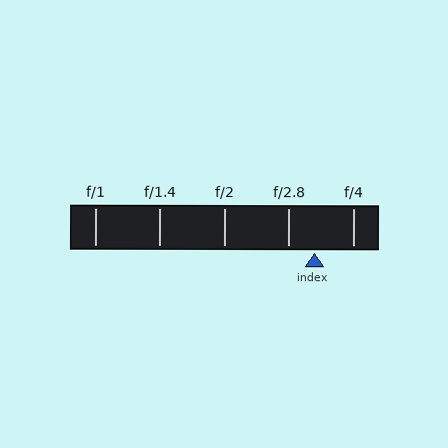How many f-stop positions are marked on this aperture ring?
There are 5 f-stop positions marked.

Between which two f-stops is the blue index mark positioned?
The index mark is between f/2.8 and f/4.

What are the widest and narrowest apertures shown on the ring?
The widest aperture shown is f/1 and the narrowest is f/4.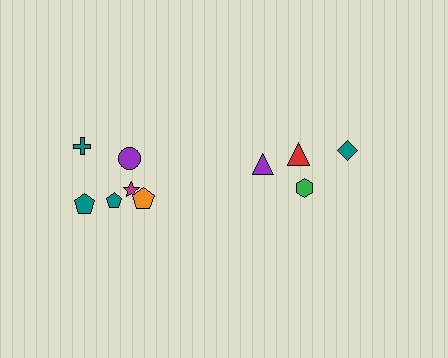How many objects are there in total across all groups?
There are 10 objects.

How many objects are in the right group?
There are 4 objects.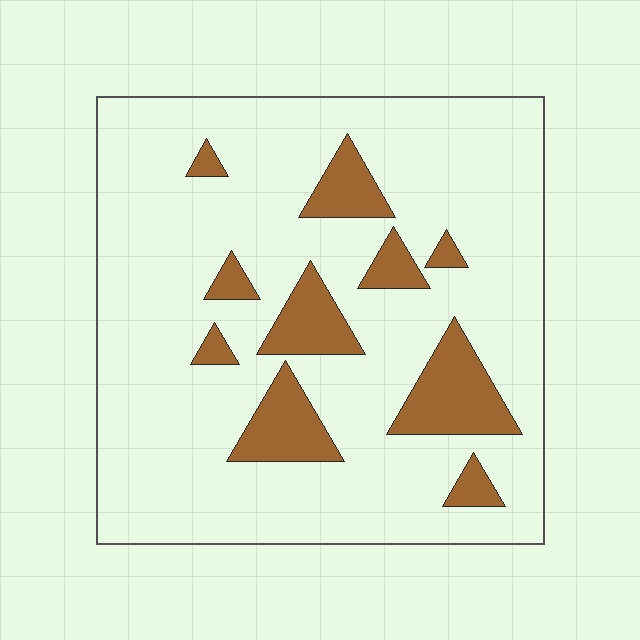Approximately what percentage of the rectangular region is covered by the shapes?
Approximately 15%.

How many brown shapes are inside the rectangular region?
10.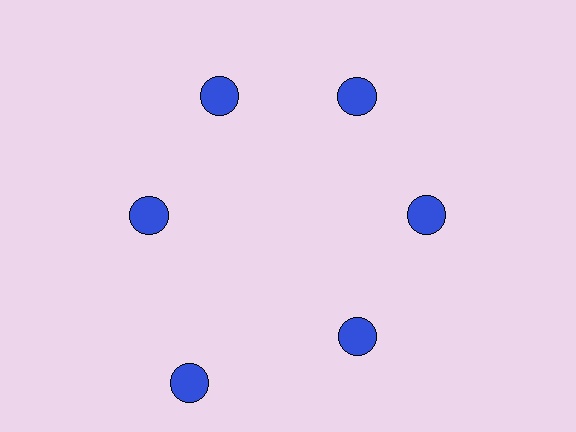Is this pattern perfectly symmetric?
No. The 6 blue circles are arranged in a ring, but one element near the 7 o'clock position is pushed outward from the center, breaking the 6-fold rotational symmetry.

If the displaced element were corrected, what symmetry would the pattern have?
It would have 6-fold rotational symmetry — the pattern would map onto itself every 60 degrees.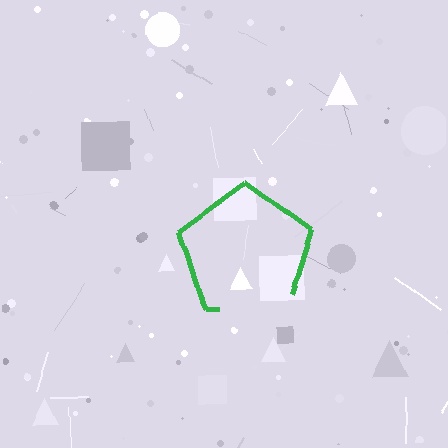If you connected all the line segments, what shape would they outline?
They would outline a pentagon.